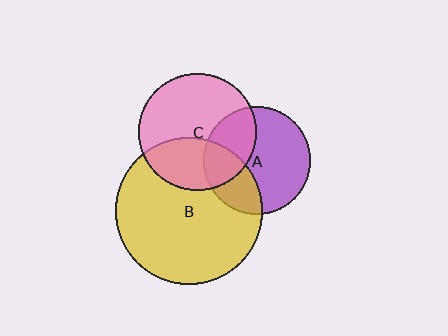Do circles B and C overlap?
Yes.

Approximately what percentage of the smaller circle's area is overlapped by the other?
Approximately 35%.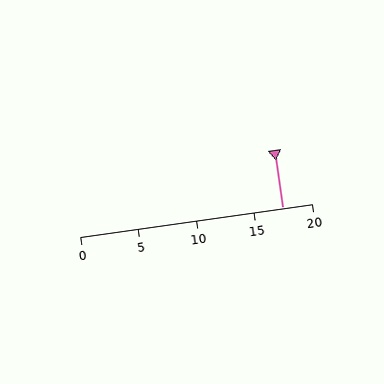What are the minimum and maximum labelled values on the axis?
The axis runs from 0 to 20.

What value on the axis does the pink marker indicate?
The marker indicates approximately 17.5.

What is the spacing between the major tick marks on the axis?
The major ticks are spaced 5 apart.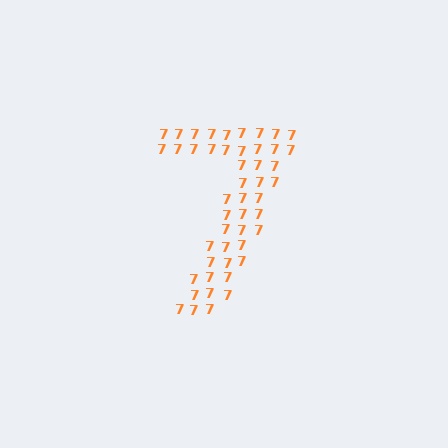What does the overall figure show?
The overall figure shows the digit 7.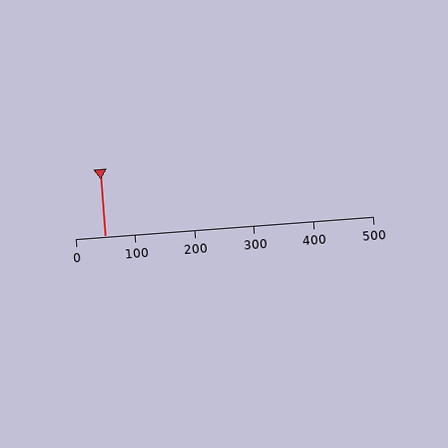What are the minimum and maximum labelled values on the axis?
The axis runs from 0 to 500.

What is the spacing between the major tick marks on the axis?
The major ticks are spaced 100 apart.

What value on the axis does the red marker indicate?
The marker indicates approximately 50.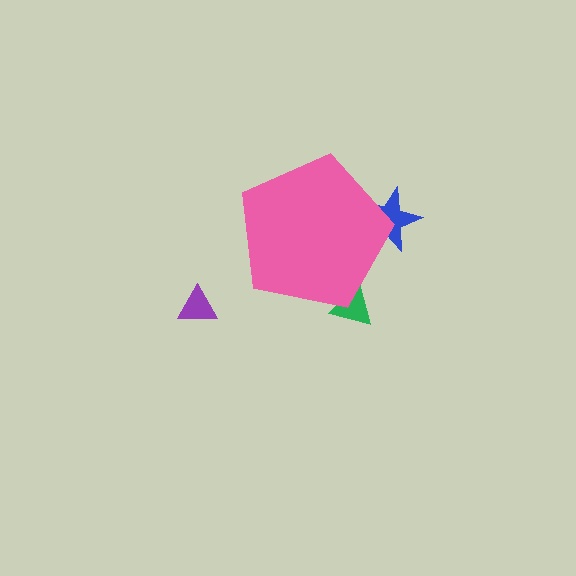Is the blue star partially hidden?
Yes, the blue star is partially hidden behind the pink pentagon.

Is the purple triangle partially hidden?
No, the purple triangle is fully visible.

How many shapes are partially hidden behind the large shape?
2 shapes are partially hidden.